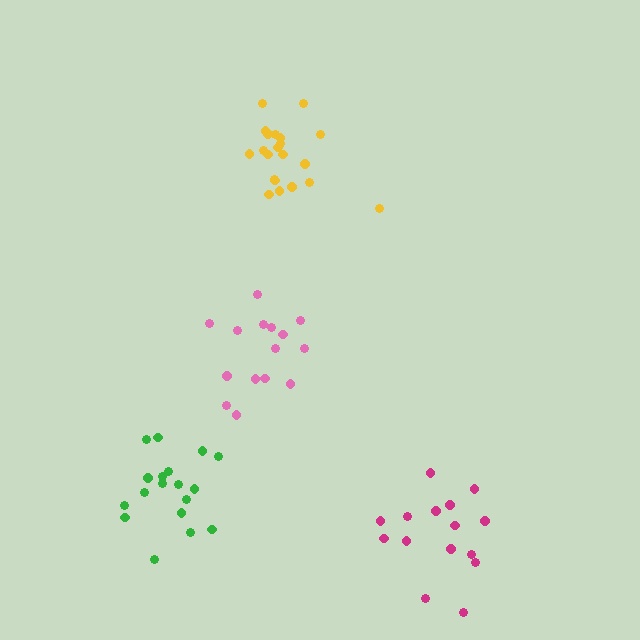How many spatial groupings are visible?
There are 4 spatial groupings.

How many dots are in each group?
Group 1: 15 dots, Group 2: 15 dots, Group 3: 21 dots, Group 4: 18 dots (69 total).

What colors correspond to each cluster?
The clusters are colored: pink, magenta, yellow, green.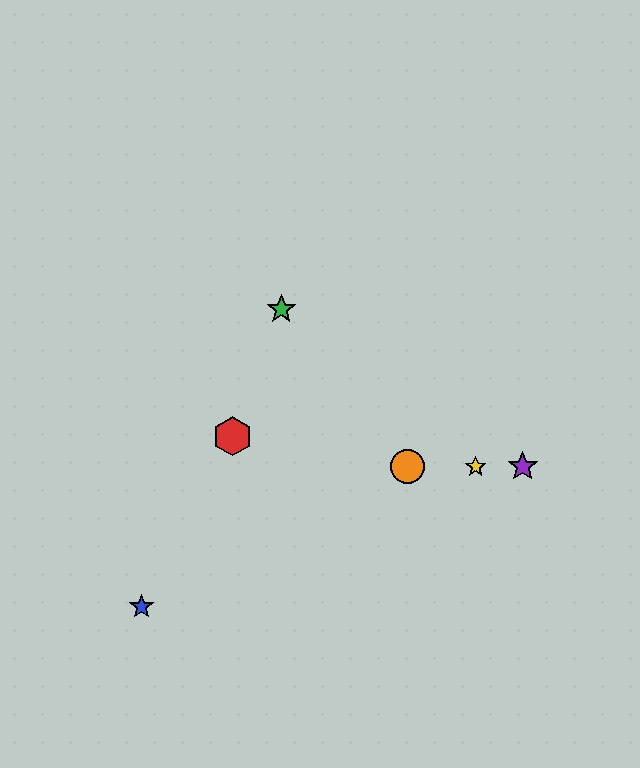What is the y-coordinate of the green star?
The green star is at y≈309.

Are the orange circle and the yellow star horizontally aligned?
Yes, both are at y≈467.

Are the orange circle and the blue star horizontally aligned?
No, the orange circle is at y≈467 and the blue star is at y≈607.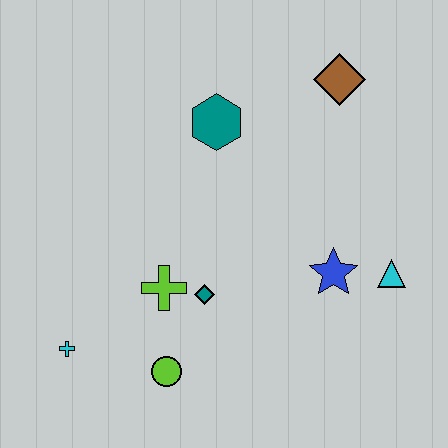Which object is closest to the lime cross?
The teal diamond is closest to the lime cross.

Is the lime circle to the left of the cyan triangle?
Yes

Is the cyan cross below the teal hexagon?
Yes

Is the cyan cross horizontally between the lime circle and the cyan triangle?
No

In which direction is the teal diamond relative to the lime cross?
The teal diamond is to the right of the lime cross.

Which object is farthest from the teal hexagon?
The cyan cross is farthest from the teal hexagon.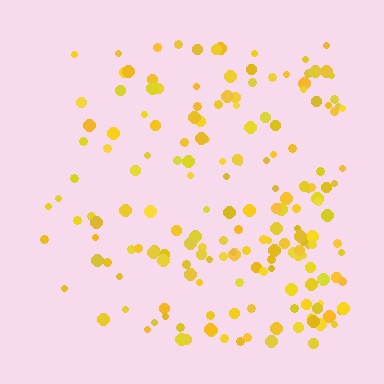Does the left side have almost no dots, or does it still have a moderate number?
Still a moderate number, just noticeably fewer than the right.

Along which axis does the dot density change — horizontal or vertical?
Horizontal.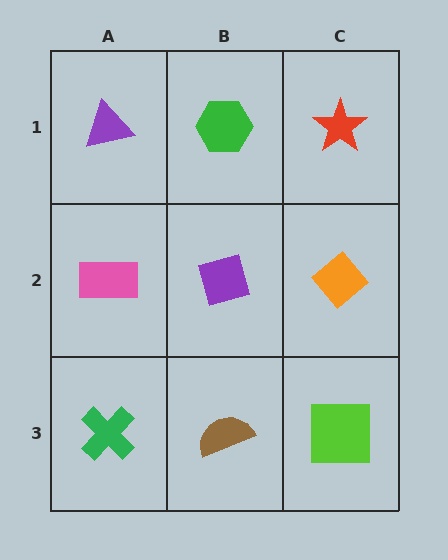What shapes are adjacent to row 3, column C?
An orange diamond (row 2, column C), a brown semicircle (row 3, column B).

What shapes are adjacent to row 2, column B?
A green hexagon (row 1, column B), a brown semicircle (row 3, column B), a pink rectangle (row 2, column A), an orange diamond (row 2, column C).